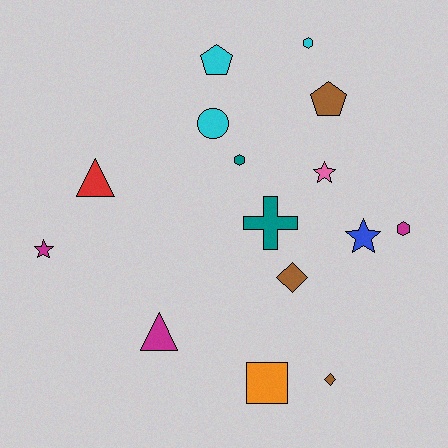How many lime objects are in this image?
There are no lime objects.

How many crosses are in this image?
There is 1 cross.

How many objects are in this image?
There are 15 objects.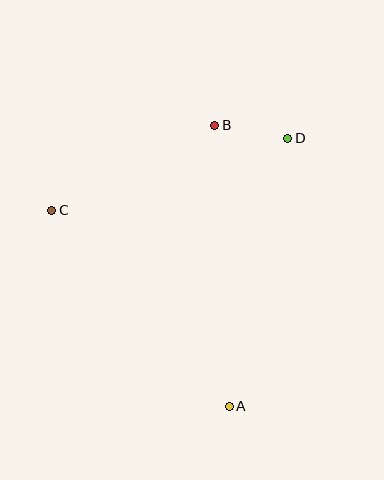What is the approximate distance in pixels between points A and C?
The distance between A and C is approximately 265 pixels.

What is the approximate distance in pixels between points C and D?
The distance between C and D is approximately 247 pixels.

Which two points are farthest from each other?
Points A and B are farthest from each other.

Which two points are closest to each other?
Points B and D are closest to each other.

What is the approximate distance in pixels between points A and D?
The distance between A and D is approximately 275 pixels.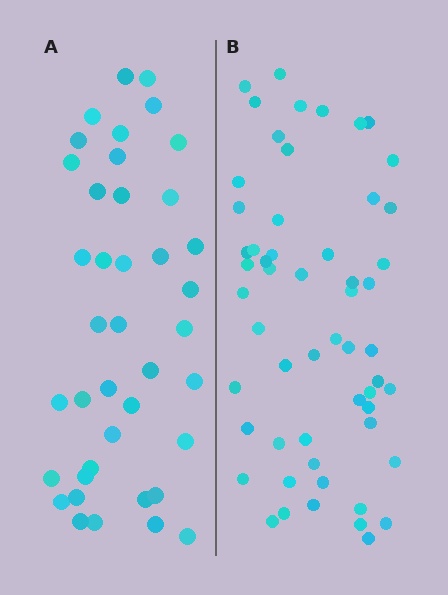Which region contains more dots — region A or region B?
Region B (the right region) has more dots.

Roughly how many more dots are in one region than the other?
Region B has approximately 15 more dots than region A.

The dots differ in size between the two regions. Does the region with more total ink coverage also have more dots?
No. Region A has more total ink coverage because its dots are larger, but region B actually contains more individual dots. Total area can be misleading — the number of items is what matters here.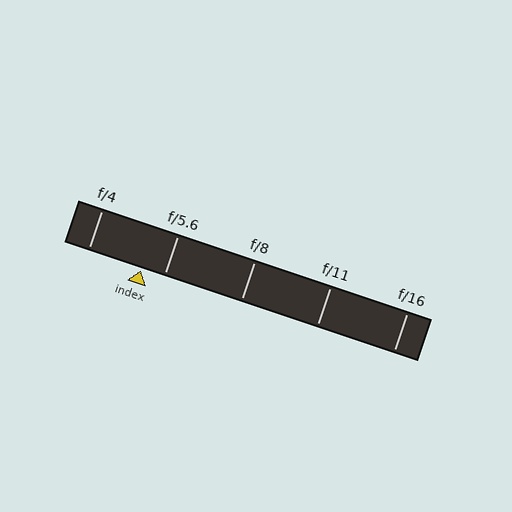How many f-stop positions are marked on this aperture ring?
There are 5 f-stop positions marked.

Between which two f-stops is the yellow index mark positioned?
The index mark is between f/4 and f/5.6.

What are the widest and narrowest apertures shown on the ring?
The widest aperture shown is f/4 and the narrowest is f/16.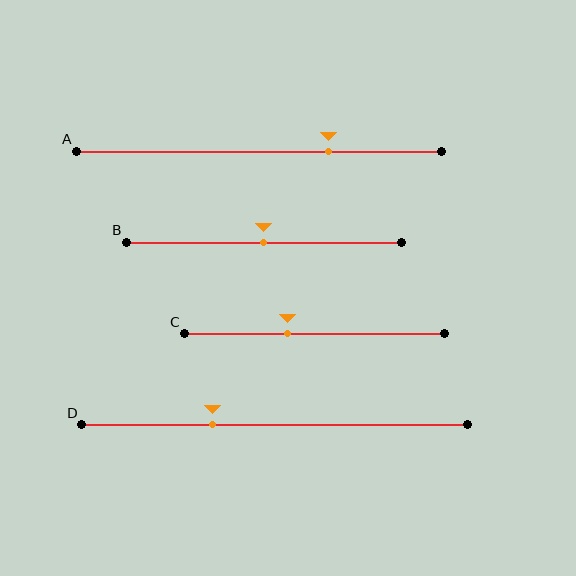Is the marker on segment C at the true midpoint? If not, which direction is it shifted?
No, the marker on segment C is shifted to the left by about 11% of the segment length.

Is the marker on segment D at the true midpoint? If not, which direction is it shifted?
No, the marker on segment D is shifted to the left by about 16% of the segment length.